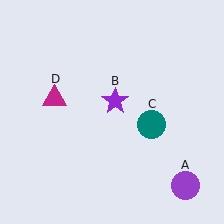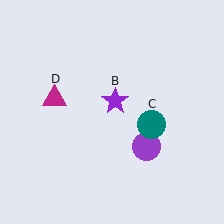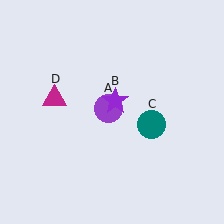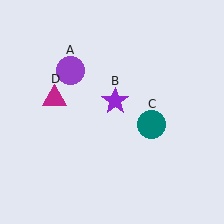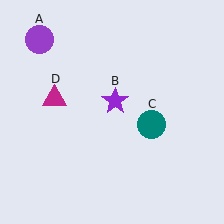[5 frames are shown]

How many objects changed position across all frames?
1 object changed position: purple circle (object A).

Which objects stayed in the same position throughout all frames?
Purple star (object B) and teal circle (object C) and magenta triangle (object D) remained stationary.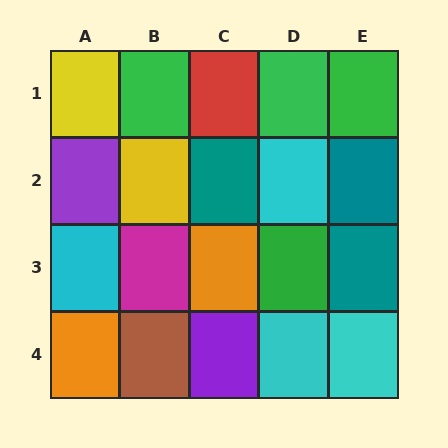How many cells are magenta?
1 cell is magenta.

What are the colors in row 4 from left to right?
Orange, brown, purple, cyan, cyan.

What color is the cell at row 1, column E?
Green.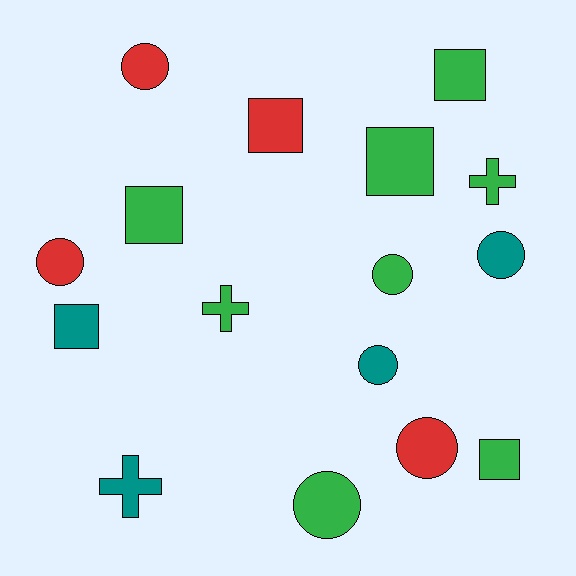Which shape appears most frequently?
Circle, with 7 objects.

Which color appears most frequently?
Green, with 8 objects.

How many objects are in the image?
There are 16 objects.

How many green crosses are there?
There are 2 green crosses.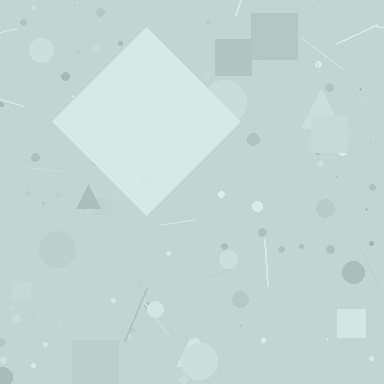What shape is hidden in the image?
A diamond is hidden in the image.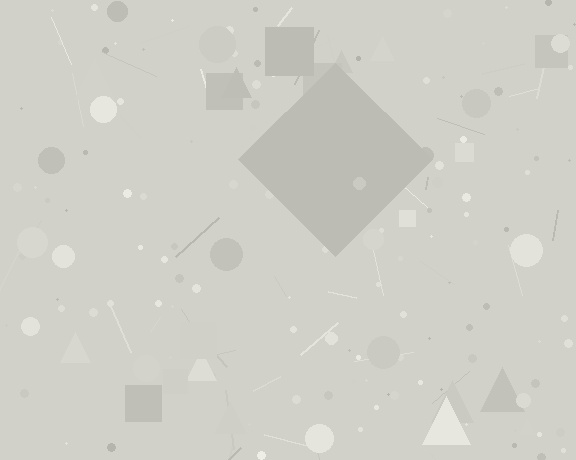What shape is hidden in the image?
A diamond is hidden in the image.